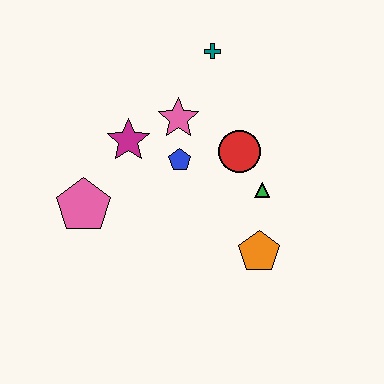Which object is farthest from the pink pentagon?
The teal cross is farthest from the pink pentagon.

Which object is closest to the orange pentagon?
The green triangle is closest to the orange pentagon.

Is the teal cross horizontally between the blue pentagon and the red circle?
Yes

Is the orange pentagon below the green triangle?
Yes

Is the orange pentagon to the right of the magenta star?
Yes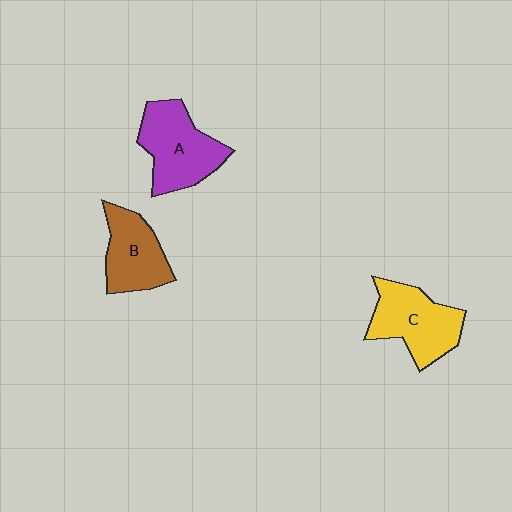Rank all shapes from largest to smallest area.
From largest to smallest: A (purple), C (yellow), B (brown).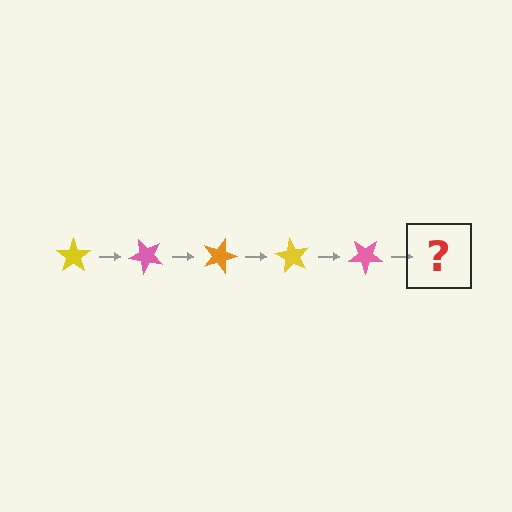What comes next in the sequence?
The next element should be an orange star, rotated 225 degrees from the start.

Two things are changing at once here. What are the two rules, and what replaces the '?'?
The two rules are that it rotates 45 degrees each step and the color cycles through yellow, pink, and orange. The '?' should be an orange star, rotated 225 degrees from the start.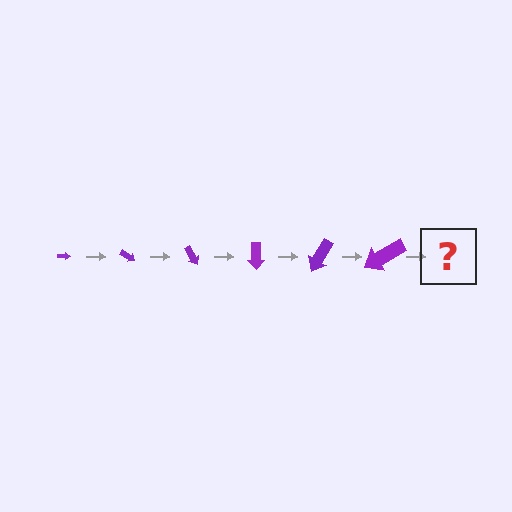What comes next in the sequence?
The next element should be an arrow, larger than the previous one and rotated 180 degrees from the start.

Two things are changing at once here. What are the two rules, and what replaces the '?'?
The two rules are that the arrow grows larger each step and it rotates 30 degrees each step. The '?' should be an arrow, larger than the previous one and rotated 180 degrees from the start.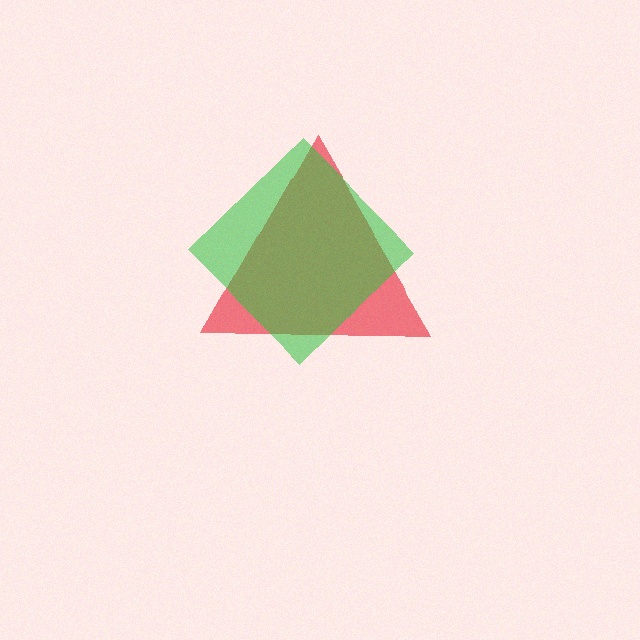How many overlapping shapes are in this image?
There are 2 overlapping shapes in the image.